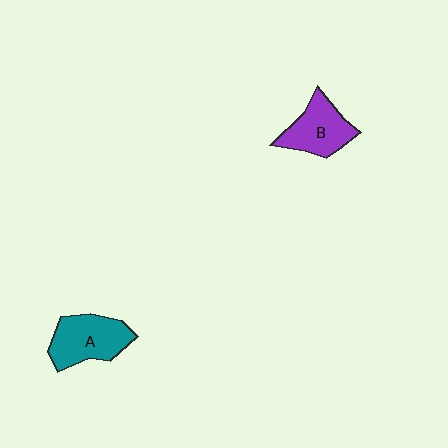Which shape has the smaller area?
Shape B (purple).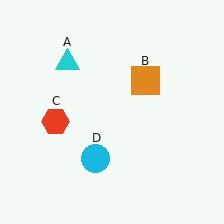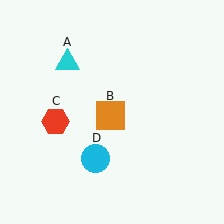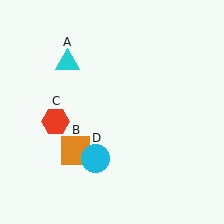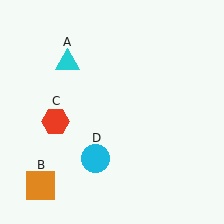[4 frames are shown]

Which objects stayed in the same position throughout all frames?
Cyan triangle (object A) and red hexagon (object C) and cyan circle (object D) remained stationary.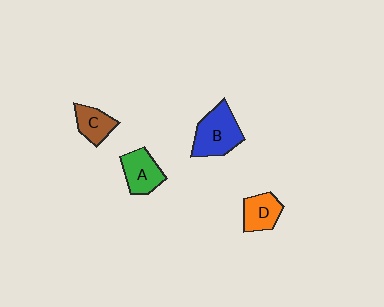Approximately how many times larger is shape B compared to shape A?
Approximately 1.4 times.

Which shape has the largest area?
Shape B (blue).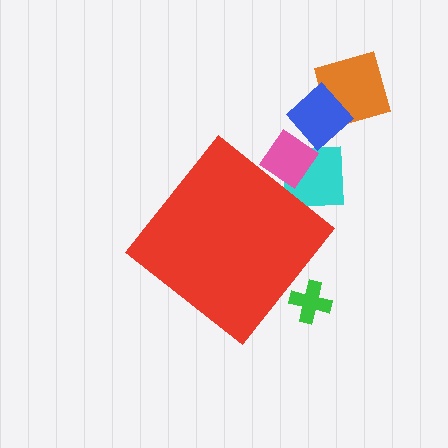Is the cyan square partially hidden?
Yes, the cyan square is partially hidden behind the red diamond.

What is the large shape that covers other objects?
A red diamond.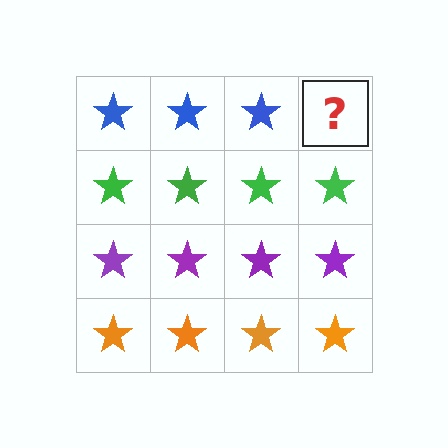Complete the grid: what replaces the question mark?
The question mark should be replaced with a blue star.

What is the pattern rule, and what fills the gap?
The rule is that each row has a consistent color. The gap should be filled with a blue star.